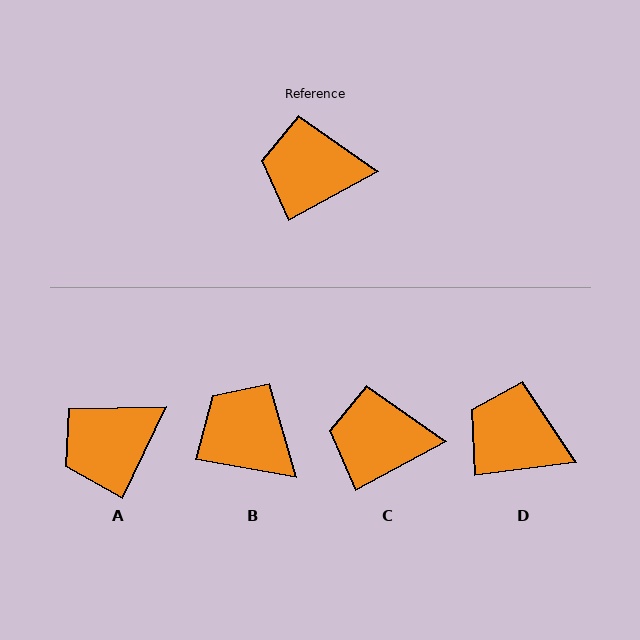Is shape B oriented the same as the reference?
No, it is off by about 39 degrees.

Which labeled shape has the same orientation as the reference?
C.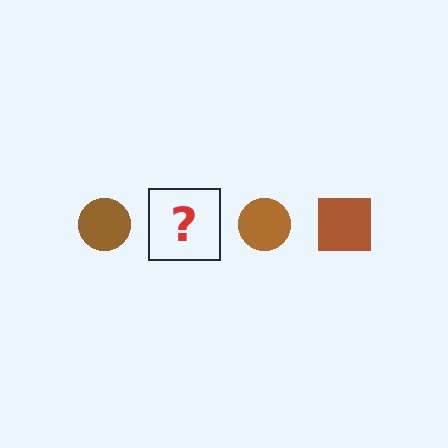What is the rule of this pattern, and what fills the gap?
The rule is that the pattern cycles through circle, square shapes in brown. The gap should be filled with a brown square.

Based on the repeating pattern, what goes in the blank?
The blank should be a brown square.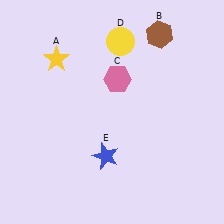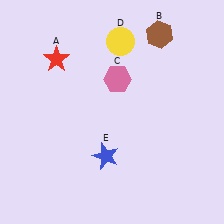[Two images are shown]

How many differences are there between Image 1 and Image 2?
There is 1 difference between the two images.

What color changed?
The star (A) changed from yellow in Image 1 to red in Image 2.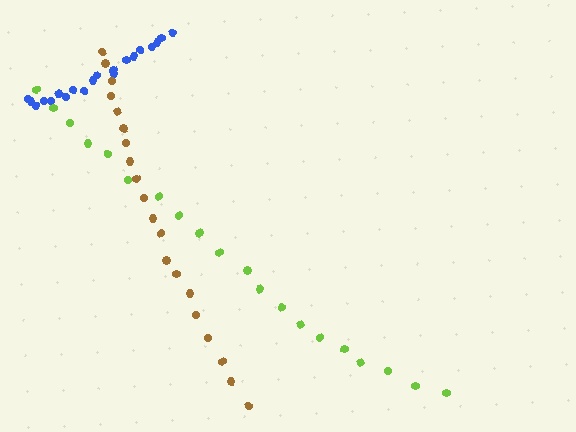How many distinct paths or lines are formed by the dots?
There are 3 distinct paths.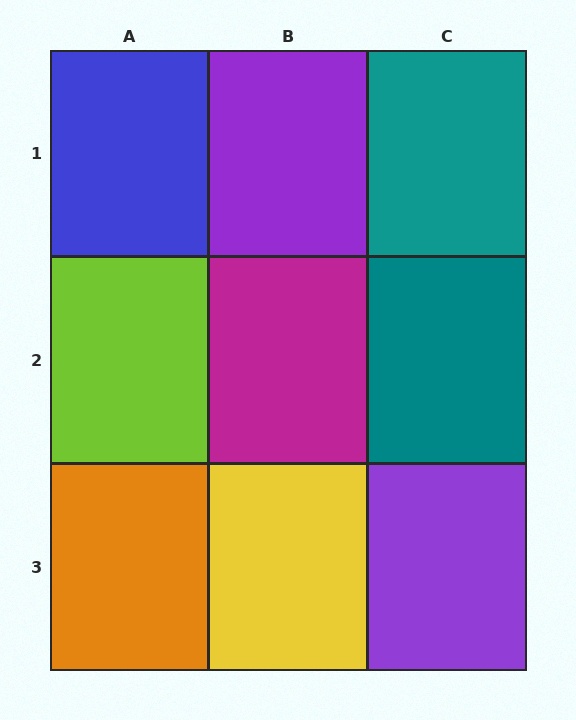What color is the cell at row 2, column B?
Magenta.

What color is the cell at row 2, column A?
Lime.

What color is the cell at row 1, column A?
Blue.